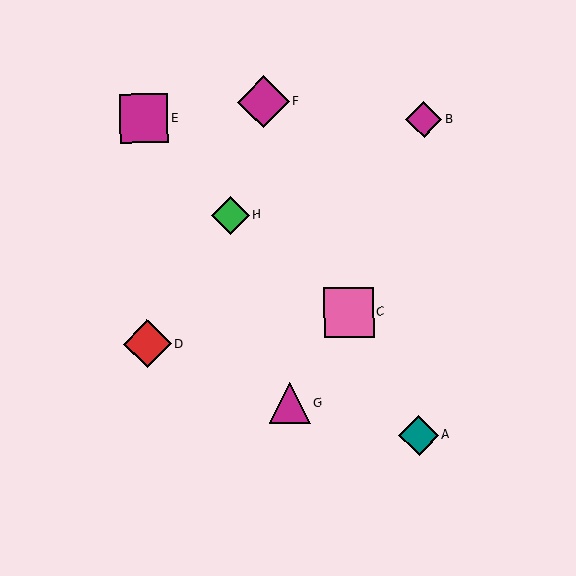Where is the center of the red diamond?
The center of the red diamond is at (147, 344).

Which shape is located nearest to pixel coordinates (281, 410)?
The magenta triangle (labeled G) at (290, 403) is nearest to that location.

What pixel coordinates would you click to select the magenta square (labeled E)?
Click at (144, 118) to select the magenta square E.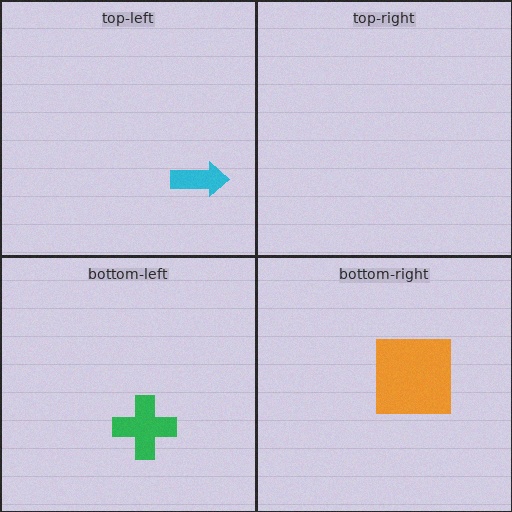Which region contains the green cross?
The bottom-left region.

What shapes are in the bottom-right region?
The orange square.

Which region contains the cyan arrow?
The top-left region.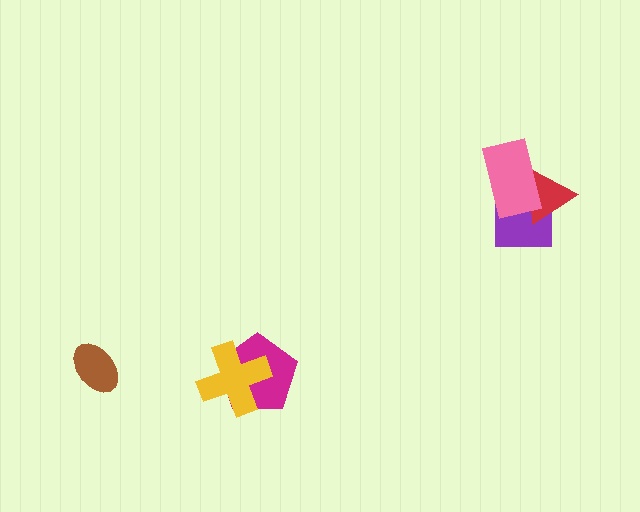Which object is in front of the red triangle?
The pink rectangle is in front of the red triangle.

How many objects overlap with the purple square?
2 objects overlap with the purple square.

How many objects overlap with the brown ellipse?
0 objects overlap with the brown ellipse.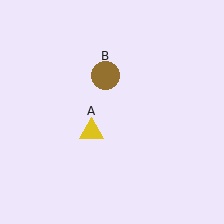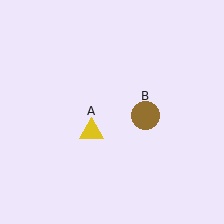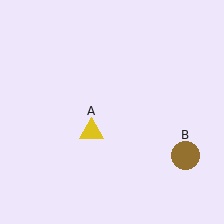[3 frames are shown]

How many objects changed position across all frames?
1 object changed position: brown circle (object B).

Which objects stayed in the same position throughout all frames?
Yellow triangle (object A) remained stationary.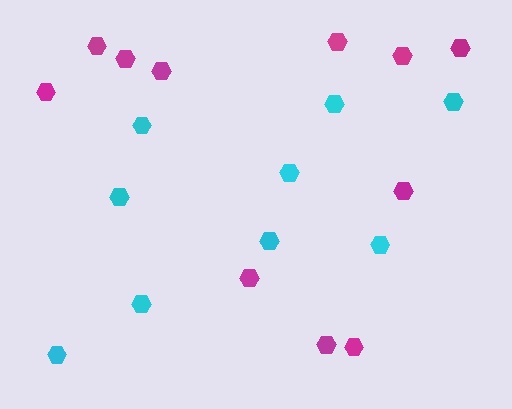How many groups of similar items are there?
There are 2 groups: one group of magenta hexagons (11) and one group of cyan hexagons (9).